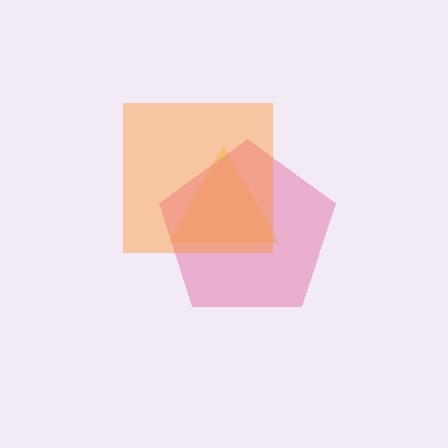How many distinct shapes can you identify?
There are 3 distinct shapes: a yellow triangle, a pink pentagon, an orange square.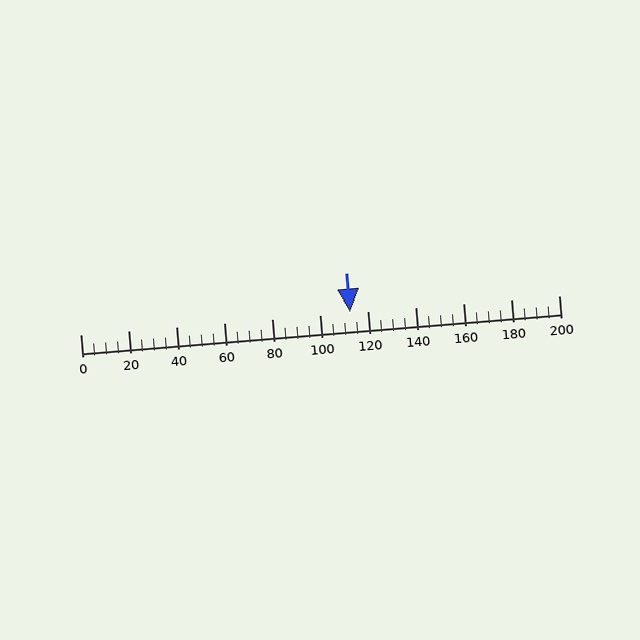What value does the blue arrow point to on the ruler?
The blue arrow points to approximately 113.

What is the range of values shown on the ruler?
The ruler shows values from 0 to 200.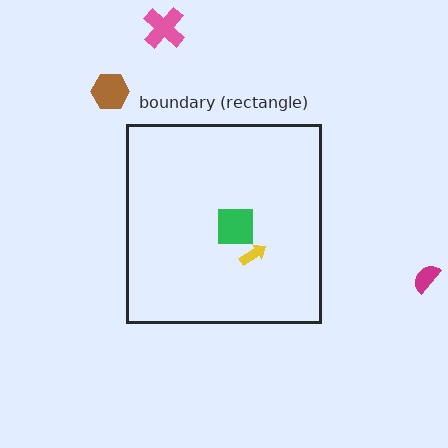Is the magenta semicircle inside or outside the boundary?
Outside.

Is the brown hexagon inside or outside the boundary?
Outside.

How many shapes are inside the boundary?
2 inside, 3 outside.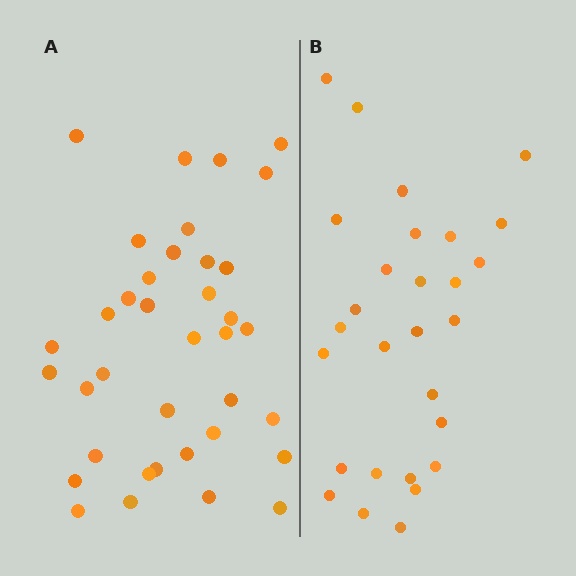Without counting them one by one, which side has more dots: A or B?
Region A (the left region) has more dots.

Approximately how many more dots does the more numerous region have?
Region A has roughly 8 or so more dots than region B.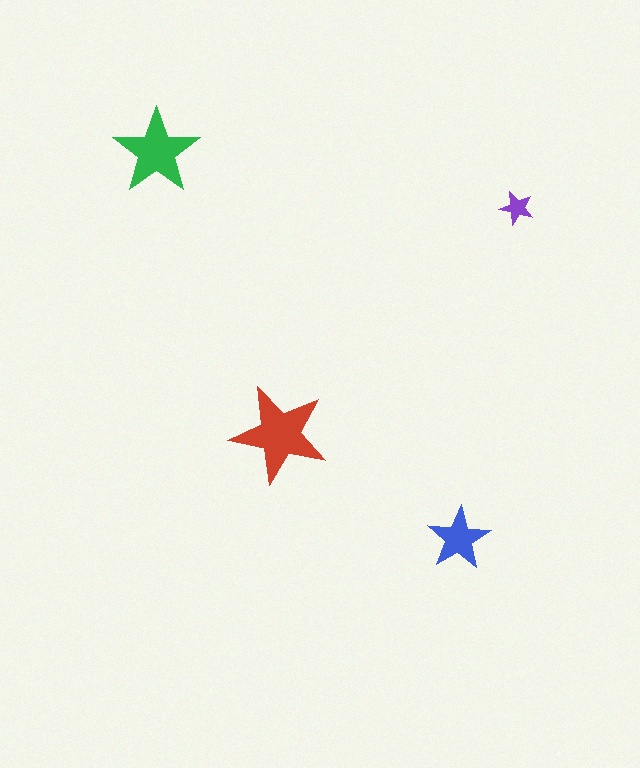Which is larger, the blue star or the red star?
The red one.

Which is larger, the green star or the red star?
The red one.